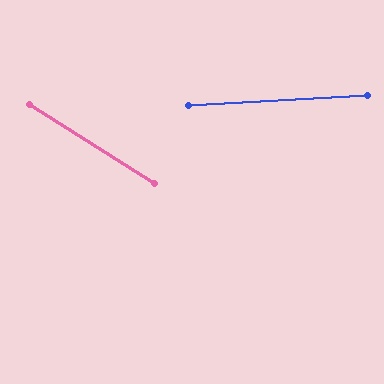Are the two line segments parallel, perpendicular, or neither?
Neither parallel nor perpendicular — they differ by about 36°.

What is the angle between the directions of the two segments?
Approximately 36 degrees.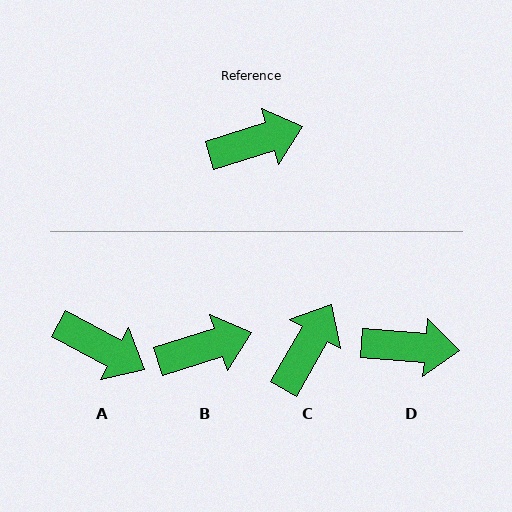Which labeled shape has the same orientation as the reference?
B.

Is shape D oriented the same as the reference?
No, it is off by about 22 degrees.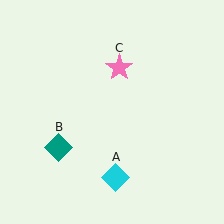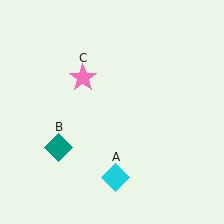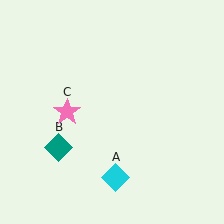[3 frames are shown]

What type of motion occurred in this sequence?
The pink star (object C) rotated counterclockwise around the center of the scene.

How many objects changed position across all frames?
1 object changed position: pink star (object C).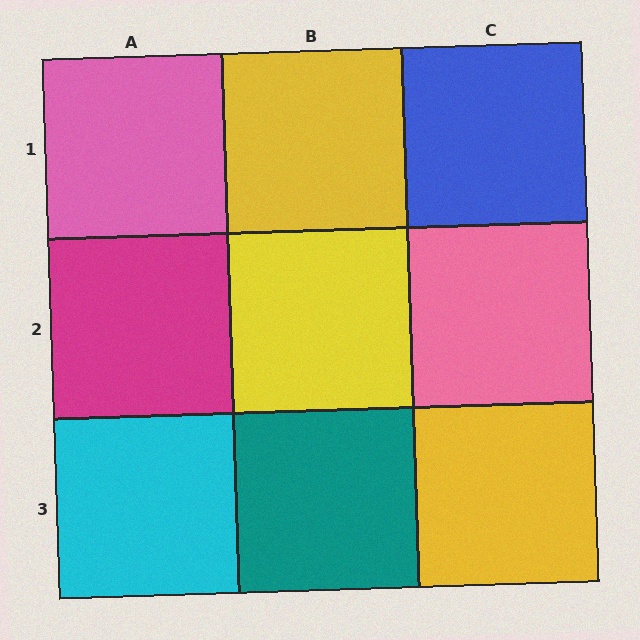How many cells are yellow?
3 cells are yellow.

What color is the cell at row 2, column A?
Magenta.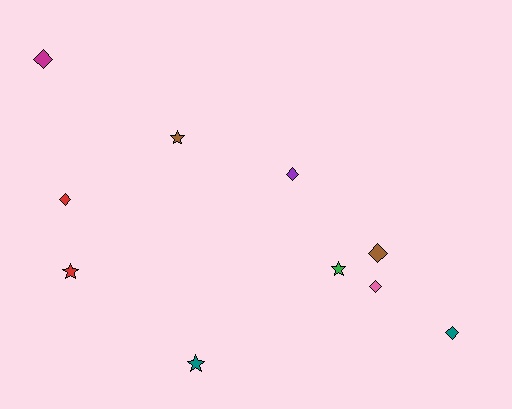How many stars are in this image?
There are 4 stars.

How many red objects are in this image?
There are 2 red objects.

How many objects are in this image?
There are 10 objects.